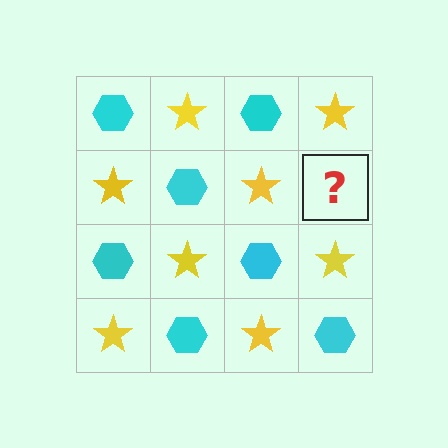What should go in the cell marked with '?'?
The missing cell should contain a cyan hexagon.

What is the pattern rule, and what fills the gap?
The rule is that it alternates cyan hexagon and yellow star in a checkerboard pattern. The gap should be filled with a cyan hexagon.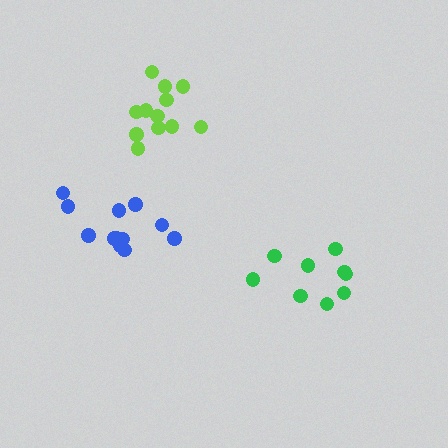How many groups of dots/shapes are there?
There are 3 groups.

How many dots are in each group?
Group 1: 12 dots, Group 2: 12 dots, Group 3: 9 dots (33 total).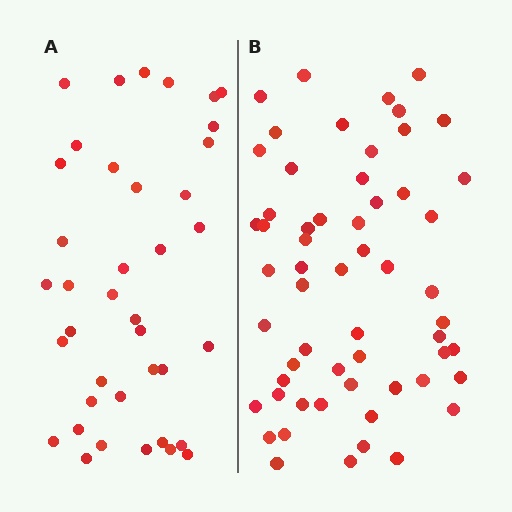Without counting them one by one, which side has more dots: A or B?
Region B (the right region) has more dots.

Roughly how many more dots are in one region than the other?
Region B has approximately 20 more dots than region A.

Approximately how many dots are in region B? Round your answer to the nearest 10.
About 60 dots. (The exact count is 58, which rounds to 60.)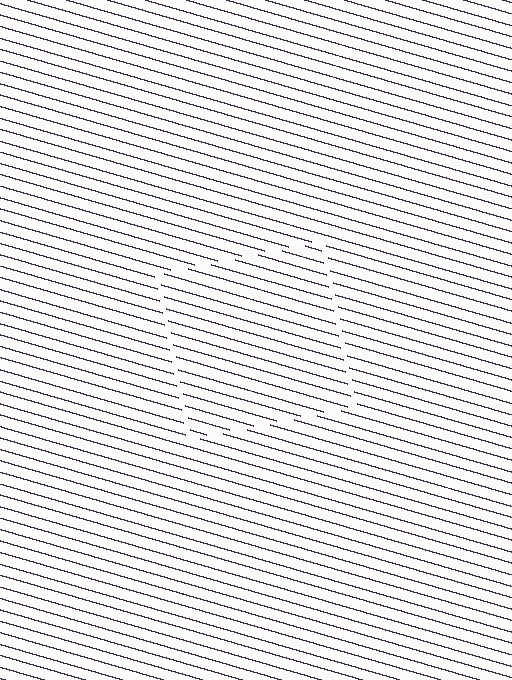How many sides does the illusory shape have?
4 sides — the line-ends trace a square.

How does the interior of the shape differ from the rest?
The interior of the shape contains the same grating, shifted by half a period — the contour is defined by the phase discontinuity where line-ends from the inner and outer gratings abut.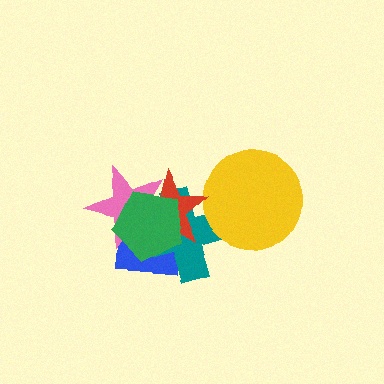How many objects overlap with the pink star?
4 objects overlap with the pink star.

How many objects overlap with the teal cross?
5 objects overlap with the teal cross.